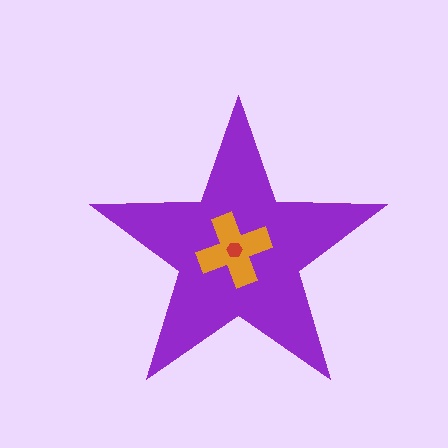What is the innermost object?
The red hexagon.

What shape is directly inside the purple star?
The orange cross.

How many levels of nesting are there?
3.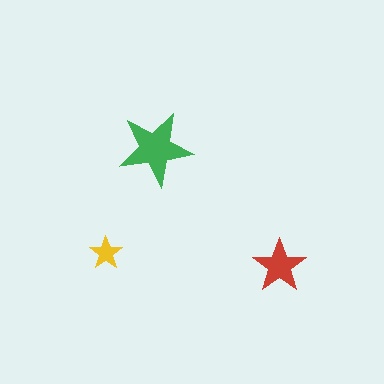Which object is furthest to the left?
The yellow star is leftmost.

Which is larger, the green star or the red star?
The green one.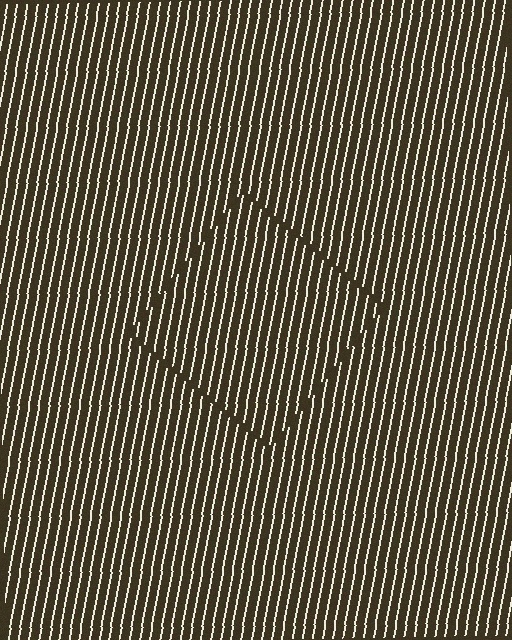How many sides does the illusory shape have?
4 sides — the line-ends trace a square.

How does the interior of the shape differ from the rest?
The interior of the shape contains the same grating, shifted by half a period — the contour is defined by the phase discontinuity where line-ends from the inner and outer gratings abut.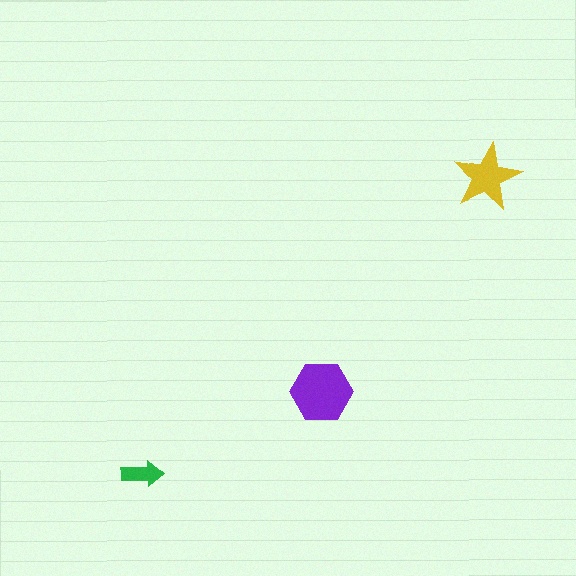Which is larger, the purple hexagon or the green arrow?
The purple hexagon.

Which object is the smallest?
The green arrow.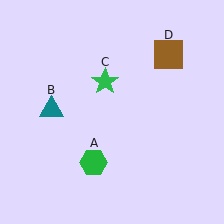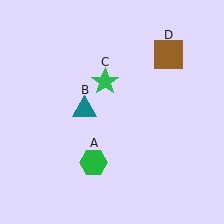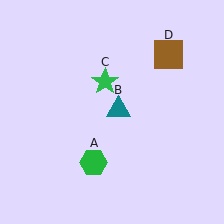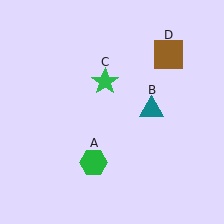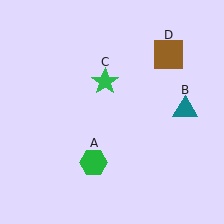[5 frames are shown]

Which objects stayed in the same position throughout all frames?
Green hexagon (object A) and green star (object C) and brown square (object D) remained stationary.